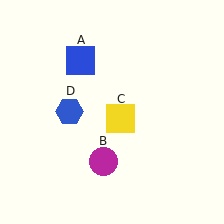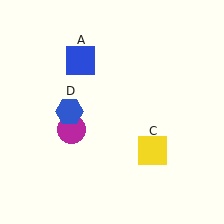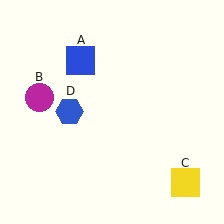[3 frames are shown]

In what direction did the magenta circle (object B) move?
The magenta circle (object B) moved up and to the left.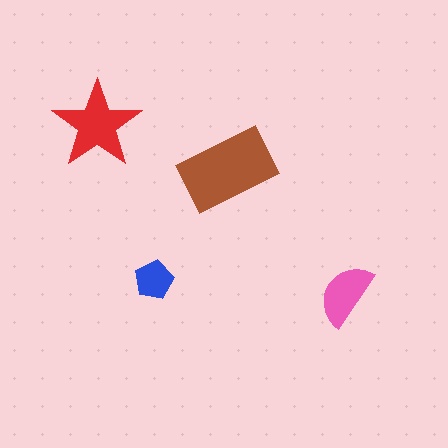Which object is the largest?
The brown rectangle.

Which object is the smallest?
The blue pentagon.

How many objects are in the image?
There are 4 objects in the image.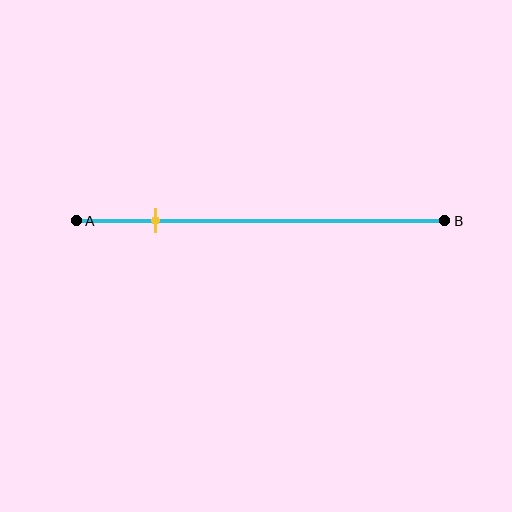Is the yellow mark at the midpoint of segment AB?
No, the mark is at about 20% from A, not at the 50% midpoint.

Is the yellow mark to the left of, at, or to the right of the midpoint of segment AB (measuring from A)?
The yellow mark is to the left of the midpoint of segment AB.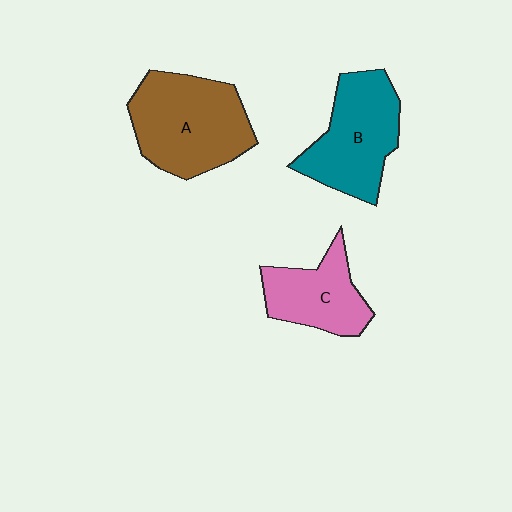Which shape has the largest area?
Shape A (brown).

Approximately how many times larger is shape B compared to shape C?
Approximately 1.3 times.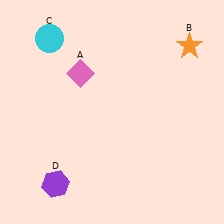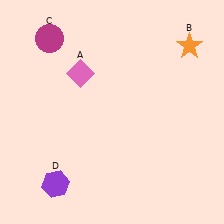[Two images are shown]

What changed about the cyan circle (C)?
In Image 1, C is cyan. In Image 2, it changed to magenta.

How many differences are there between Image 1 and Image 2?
There is 1 difference between the two images.